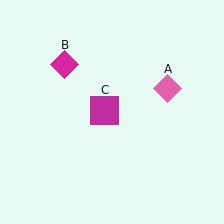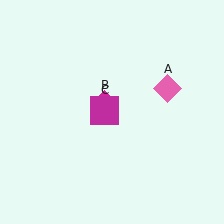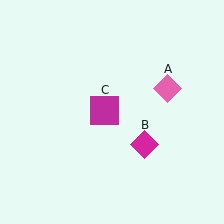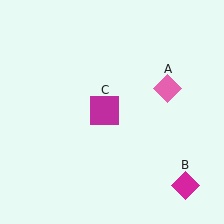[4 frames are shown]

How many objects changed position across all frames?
1 object changed position: magenta diamond (object B).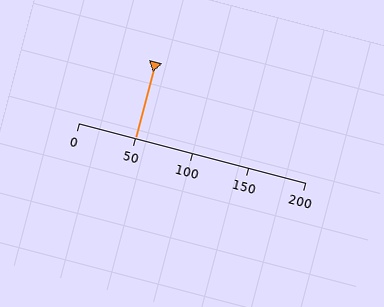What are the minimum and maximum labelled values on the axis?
The axis runs from 0 to 200.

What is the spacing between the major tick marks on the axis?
The major ticks are spaced 50 apart.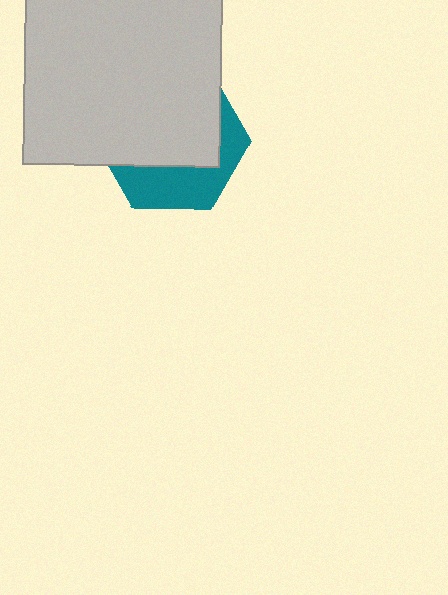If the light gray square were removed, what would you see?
You would see the complete teal hexagon.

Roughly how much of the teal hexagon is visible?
A small part of it is visible (roughly 36%).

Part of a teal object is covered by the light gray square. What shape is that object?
It is a hexagon.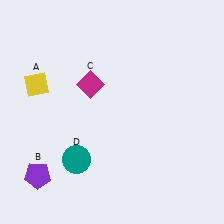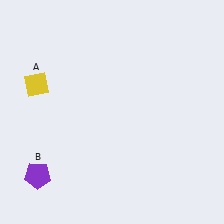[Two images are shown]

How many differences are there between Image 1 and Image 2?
There are 2 differences between the two images.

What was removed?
The magenta diamond (C), the teal circle (D) were removed in Image 2.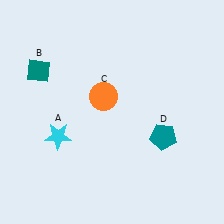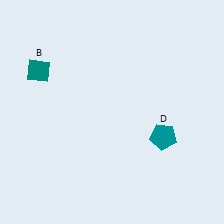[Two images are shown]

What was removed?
The orange circle (C), the cyan star (A) were removed in Image 2.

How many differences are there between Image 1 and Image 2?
There are 2 differences between the two images.